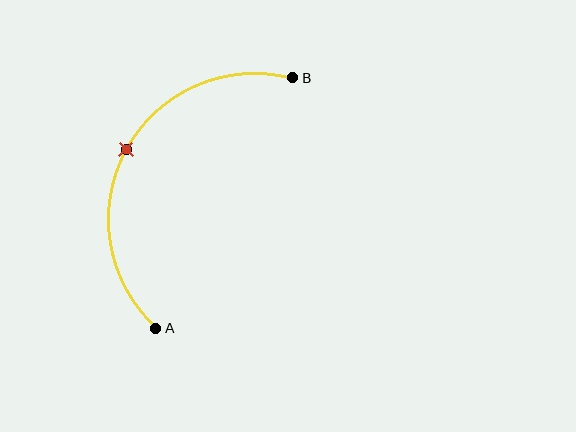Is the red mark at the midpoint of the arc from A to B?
Yes. The red mark lies on the arc at equal arc-length from both A and B — it is the arc midpoint.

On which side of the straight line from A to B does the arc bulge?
The arc bulges to the left of the straight line connecting A and B.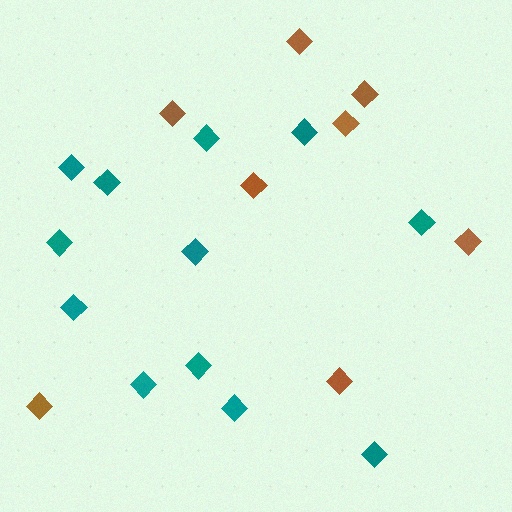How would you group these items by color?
There are 2 groups: one group of brown diamonds (8) and one group of teal diamonds (12).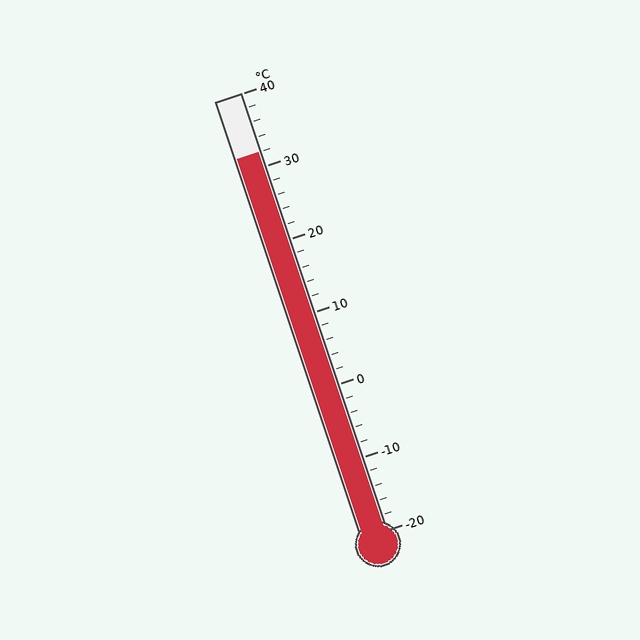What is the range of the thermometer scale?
The thermometer scale ranges from -20°C to 40°C.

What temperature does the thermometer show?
The thermometer shows approximately 32°C.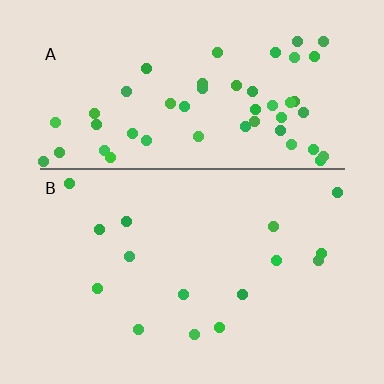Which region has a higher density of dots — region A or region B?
A (the top).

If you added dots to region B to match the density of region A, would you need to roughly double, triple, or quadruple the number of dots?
Approximately triple.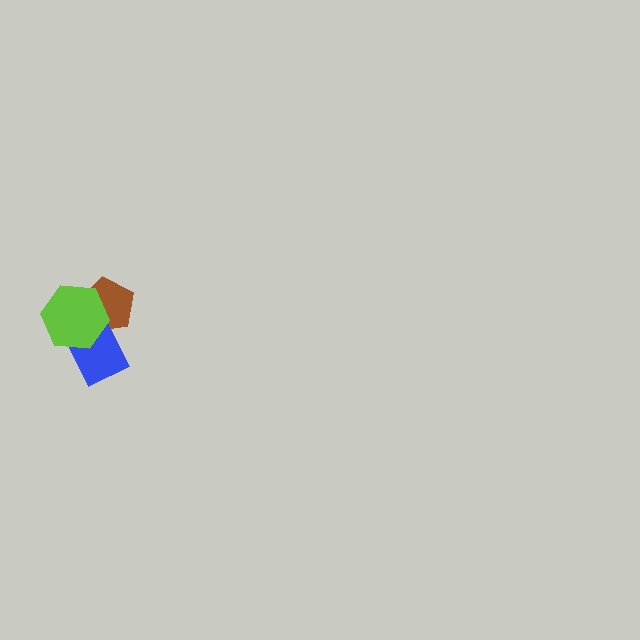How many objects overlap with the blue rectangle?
2 objects overlap with the blue rectangle.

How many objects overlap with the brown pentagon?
2 objects overlap with the brown pentagon.